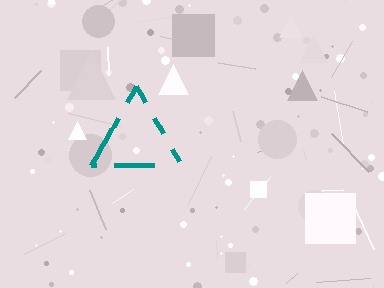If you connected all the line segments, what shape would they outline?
They would outline a triangle.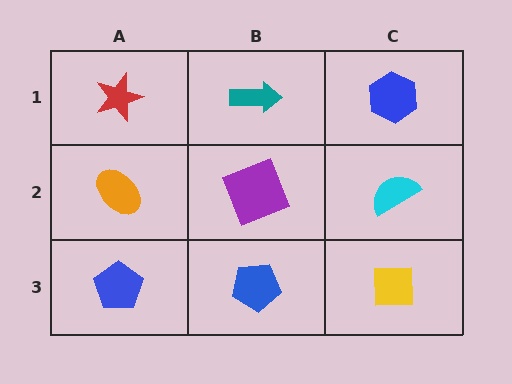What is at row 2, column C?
A cyan semicircle.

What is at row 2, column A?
An orange ellipse.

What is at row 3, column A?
A blue pentagon.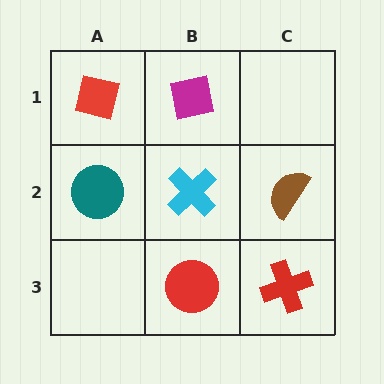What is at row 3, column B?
A red circle.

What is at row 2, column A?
A teal circle.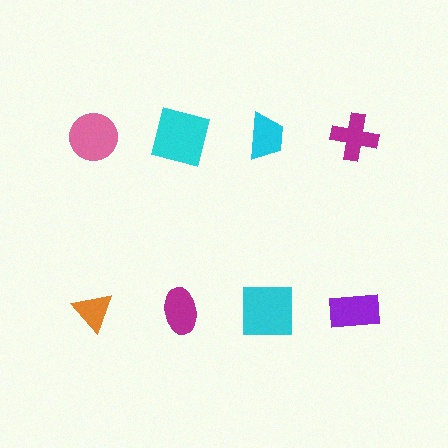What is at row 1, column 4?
A magenta cross.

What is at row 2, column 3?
A cyan square.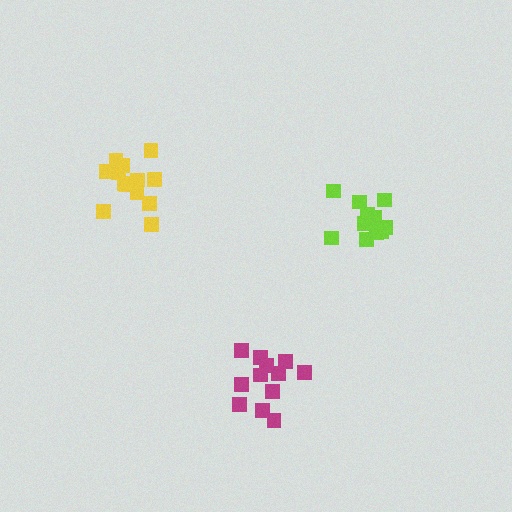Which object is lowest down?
The magenta cluster is bottommost.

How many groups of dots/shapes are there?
There are 3 groups.